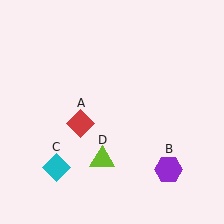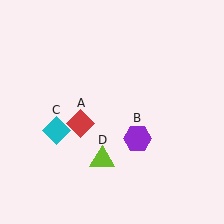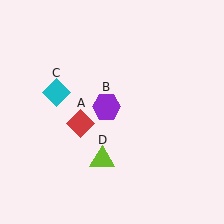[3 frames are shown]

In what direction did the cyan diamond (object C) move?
The cyan diamond (object C) moved up.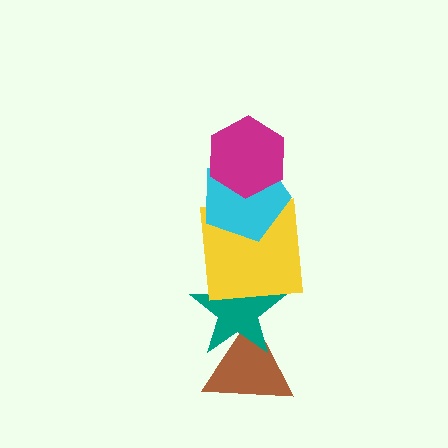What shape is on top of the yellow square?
The cyan pentagon is on top of the yellow square.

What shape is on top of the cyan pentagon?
The magenta hexagon is on top of the cyan pentagon.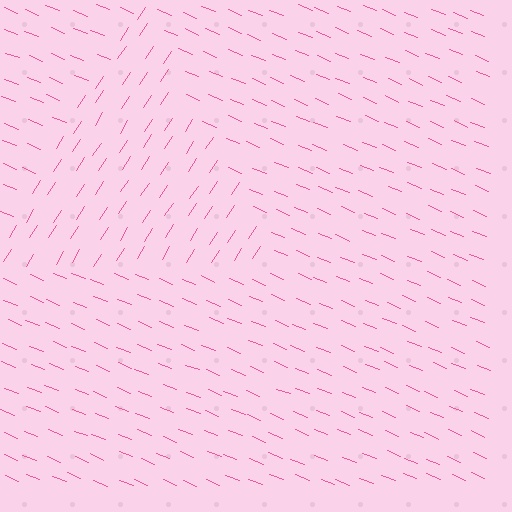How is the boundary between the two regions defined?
The boundary is defined purely by a change in line orientation (approximately 79 degrees difference). All lines are the same color and thickness.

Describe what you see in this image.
The image is filled with small pink line segments. A triangle region in the image has lines oriented differently from the surrounding lines, creating a visible texture boundary.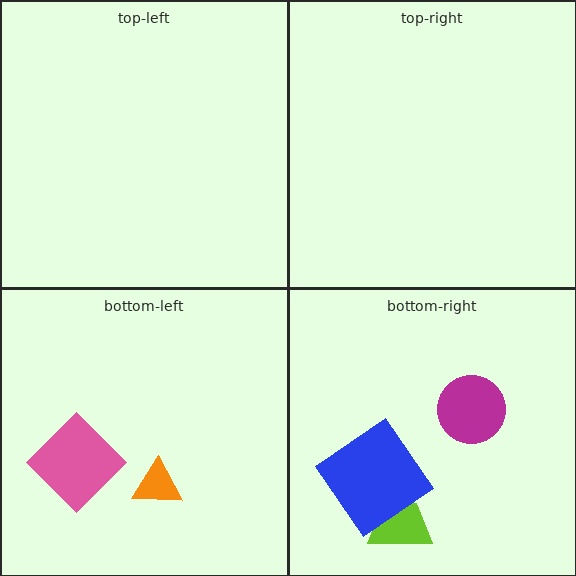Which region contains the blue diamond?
The bottom-right region.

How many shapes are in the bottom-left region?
2.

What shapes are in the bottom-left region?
The pink diamond, the orange triangle.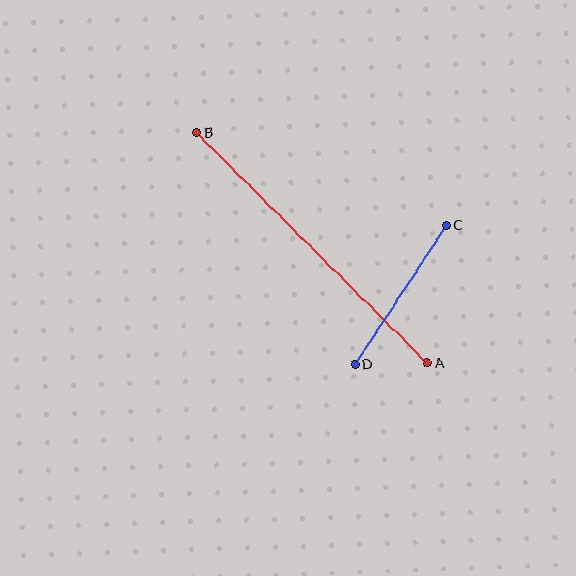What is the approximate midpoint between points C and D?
The midpoint is at approximately (400, 295) pixels.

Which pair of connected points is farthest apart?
Points A and B are farthest apart.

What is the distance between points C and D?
The distance is approximately 166 pixels.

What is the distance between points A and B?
The distance is approximately 326 pixels.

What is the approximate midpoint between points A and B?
The midpoint is at approximately (312, 248) pixels.